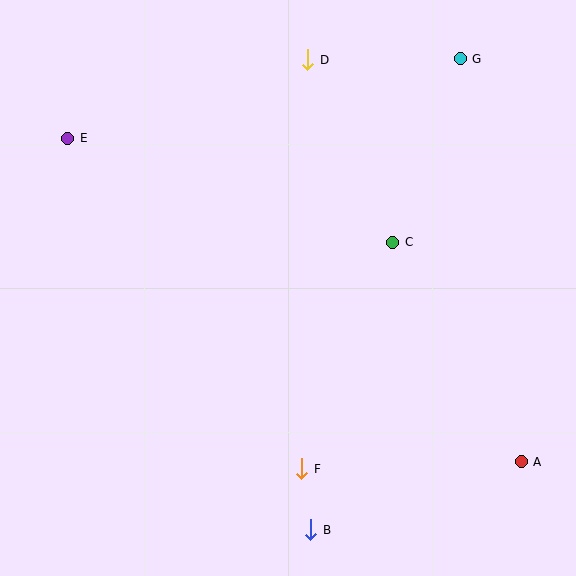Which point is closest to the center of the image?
Point C at (393, 242) is closest to the center.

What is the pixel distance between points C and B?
The distance between C and B is 299 pixels.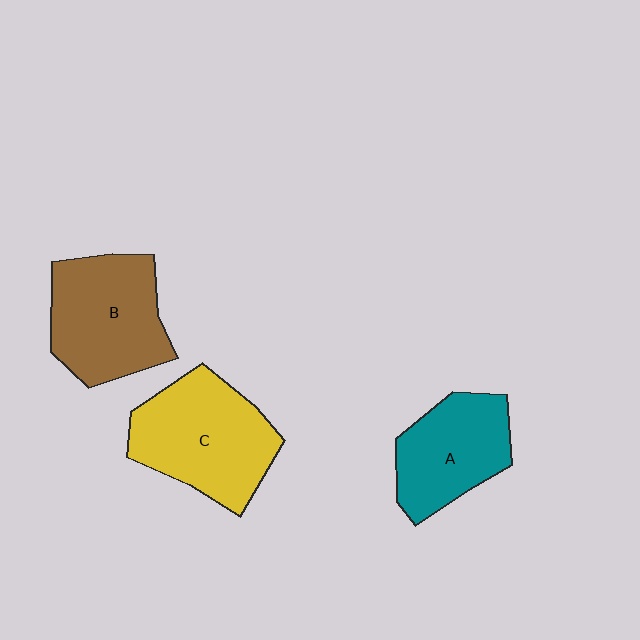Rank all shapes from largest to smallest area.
From largest to smallest: C (yellow), B (brown), A (teal).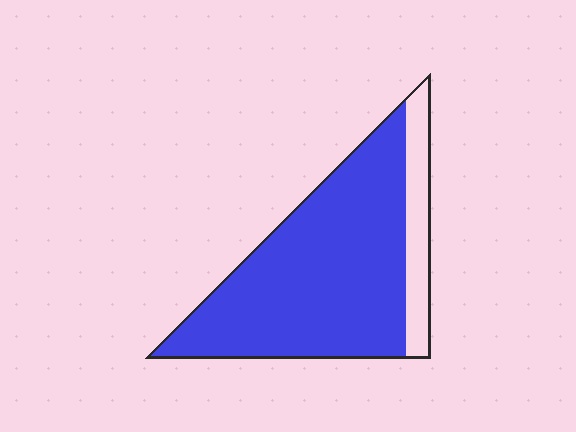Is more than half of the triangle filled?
Yes.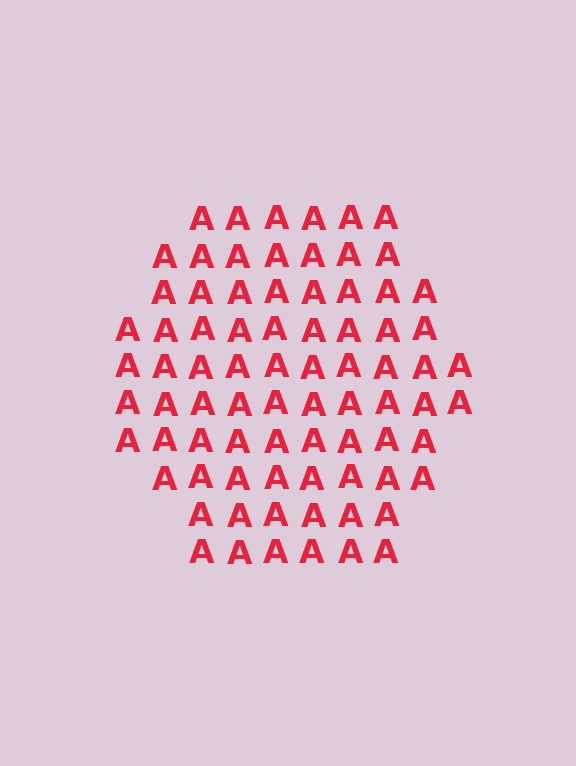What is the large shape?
The large shape is a hexagon.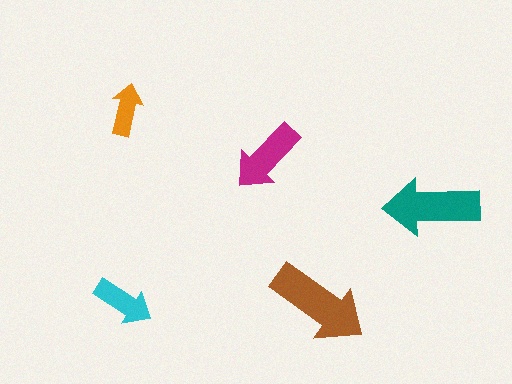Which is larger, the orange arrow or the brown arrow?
The brown one.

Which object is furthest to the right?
The teal arrow is rightmost.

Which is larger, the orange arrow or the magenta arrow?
The magenta one.